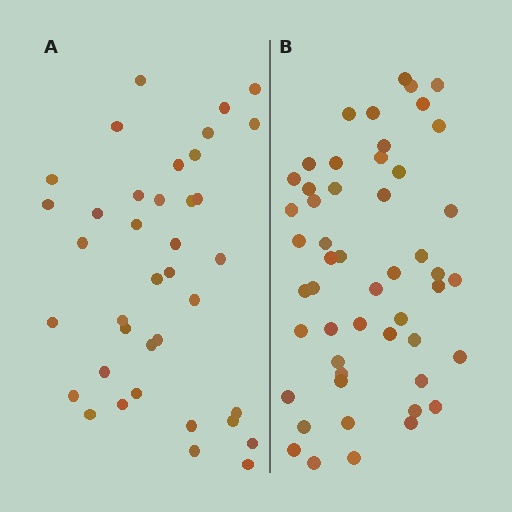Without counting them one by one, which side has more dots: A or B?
Region B (the right region) has more dots.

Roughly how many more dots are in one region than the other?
Region B has approximately 15 more dots than region A.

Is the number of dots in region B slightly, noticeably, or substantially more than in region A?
Region B has noticeably more, but not dramatically so. The ratio is roughly 1.3 to 1.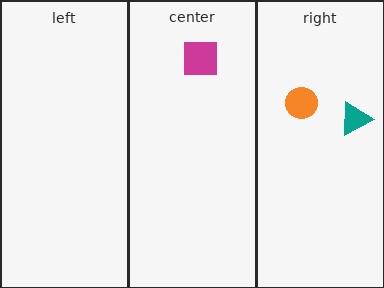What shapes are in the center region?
The magenta square.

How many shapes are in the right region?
2.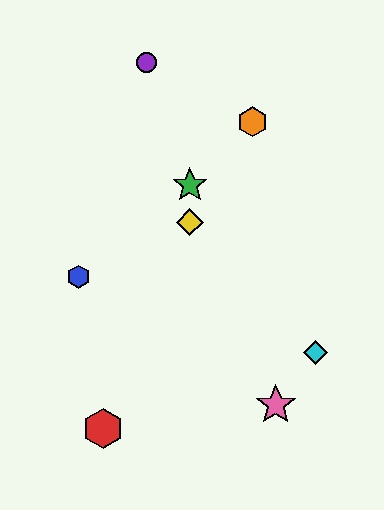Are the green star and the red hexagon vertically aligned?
No, the green star is at x≈190 and the red hexagon is at x≈103.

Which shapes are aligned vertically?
The green star, the yellow diamond are aligned vertically.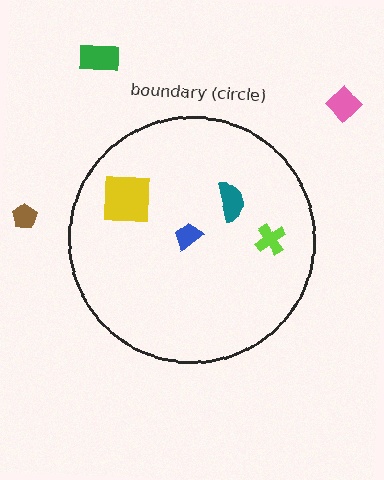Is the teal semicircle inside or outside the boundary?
Inside.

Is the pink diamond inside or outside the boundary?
Outside.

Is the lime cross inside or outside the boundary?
Inside.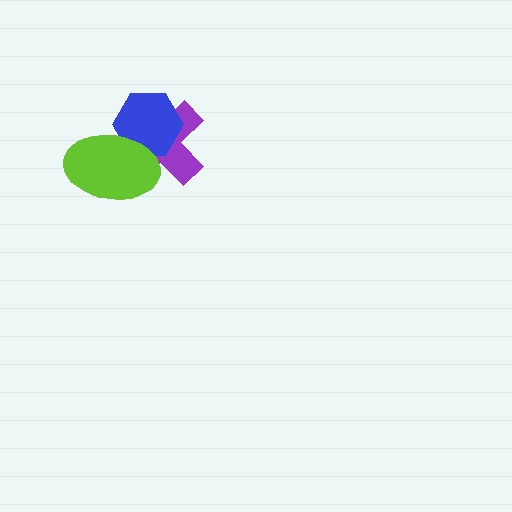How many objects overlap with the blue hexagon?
2 objects overlap with the blue hexagon.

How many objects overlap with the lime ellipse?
2 objects overlap with the lime ellipse.